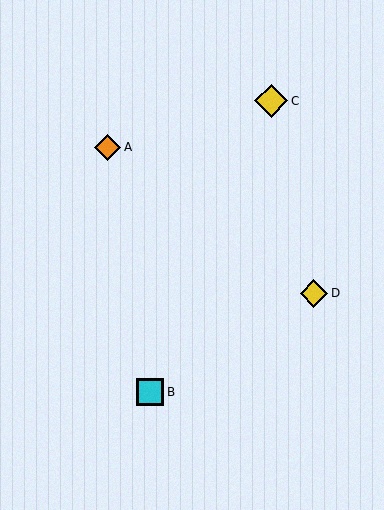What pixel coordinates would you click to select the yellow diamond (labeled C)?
Click at (271, 101) to select the yellow diamond C.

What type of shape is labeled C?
Shape C is a yellow diamond.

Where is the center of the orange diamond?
The center of the orange diamond is at (107, 147).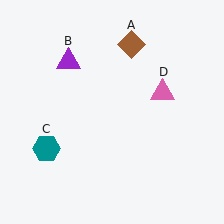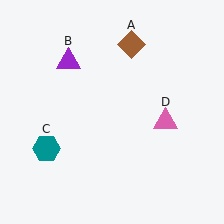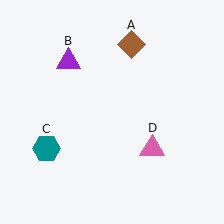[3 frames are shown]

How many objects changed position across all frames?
1 object changed position: pink triangle (object D).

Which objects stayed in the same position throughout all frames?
Brown diamond (object A) and purple triangle (object B) and teal hexagon (object C) remained stationary.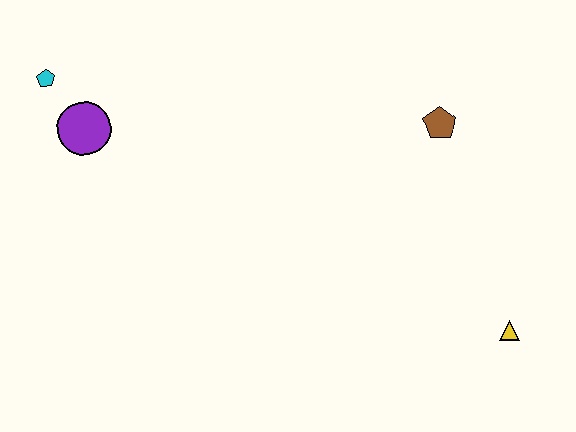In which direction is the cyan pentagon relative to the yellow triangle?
The cyan pentagon is to the left of the yellow triangle.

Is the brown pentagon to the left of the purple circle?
No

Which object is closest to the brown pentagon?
The yellow triangle is closest to the brown pentagon.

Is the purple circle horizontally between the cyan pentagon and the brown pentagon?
Yes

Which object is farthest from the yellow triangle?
The cyan pentagon is farthest from the yellow triangle.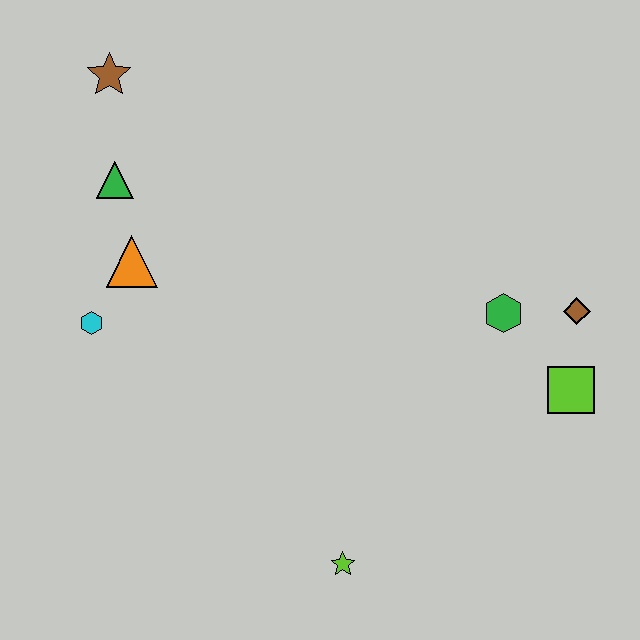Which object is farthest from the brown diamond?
The brown star is farthest from the brown diamond.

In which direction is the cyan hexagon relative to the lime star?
The cyan hexagon is to the left of the lime star.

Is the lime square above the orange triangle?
No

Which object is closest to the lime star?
The lime square is closest to the lime star.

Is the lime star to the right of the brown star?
Yes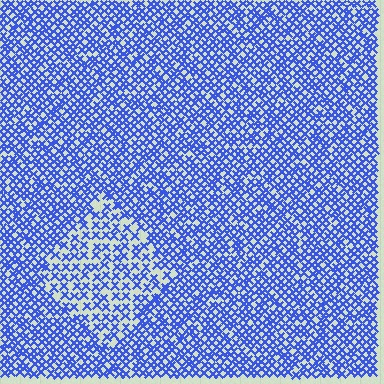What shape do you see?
I see a diamond.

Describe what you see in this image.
The image contains small blue elements arranged at two different densities. A diamond-shaped region is visible where the elements are less densely packed than the surrounding area.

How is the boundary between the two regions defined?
The boundary is defined by a change in element density (approximately 1.7x ratio). All elements are the same color, size, and shape.